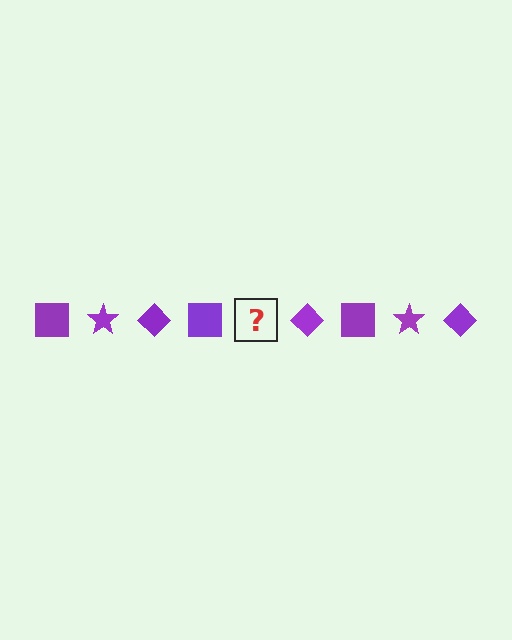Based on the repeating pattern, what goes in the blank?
The blank should be a purple star.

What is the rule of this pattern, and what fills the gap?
The rule is that the pattern cycles through square, star, diamond shapes in purple. The gap should be filled with a purple star.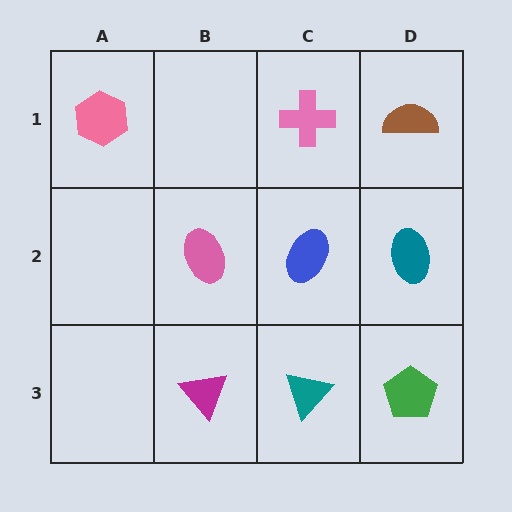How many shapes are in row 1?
3 shapes.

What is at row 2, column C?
A blue ellipse.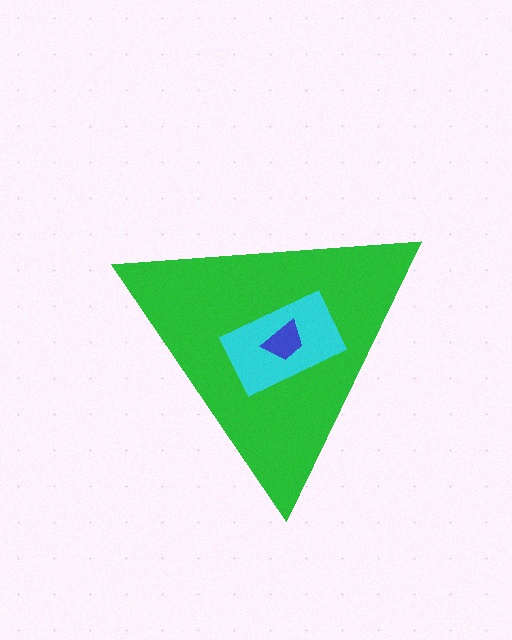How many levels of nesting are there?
3.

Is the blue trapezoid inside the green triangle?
Yes.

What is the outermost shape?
The green triangle.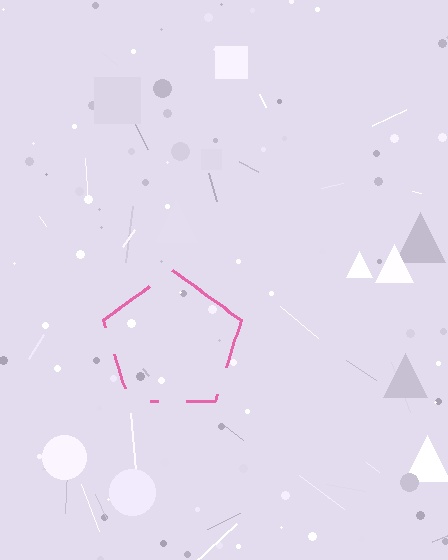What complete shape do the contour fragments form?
The contour fragments form a pentagon.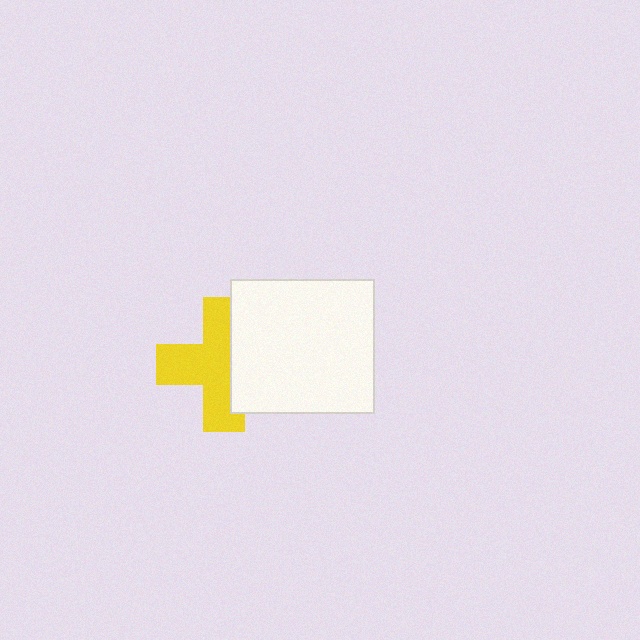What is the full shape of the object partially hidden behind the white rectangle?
The partially hidden object is a yellow cross.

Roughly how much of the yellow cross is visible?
About half of it is visible (roughly 60%).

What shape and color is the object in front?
The object in front is a white rectangle.